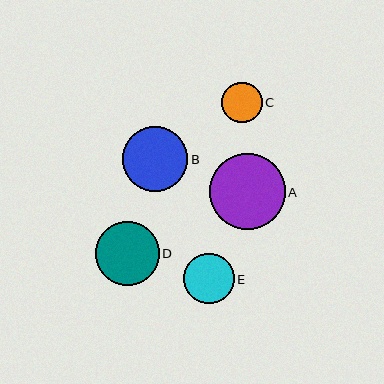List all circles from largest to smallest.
From largest to smallest: A, B, D, E, C.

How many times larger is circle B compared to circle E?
Circle B is approximately 1.3 times the size of circle E.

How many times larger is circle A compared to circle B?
Circle A is approximately 1.2 times the size of circle B.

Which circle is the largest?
Circle A is the largest with a size of approximately 75 pixels.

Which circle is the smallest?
Circle C is the smallest with a size of approximately 41 pixels.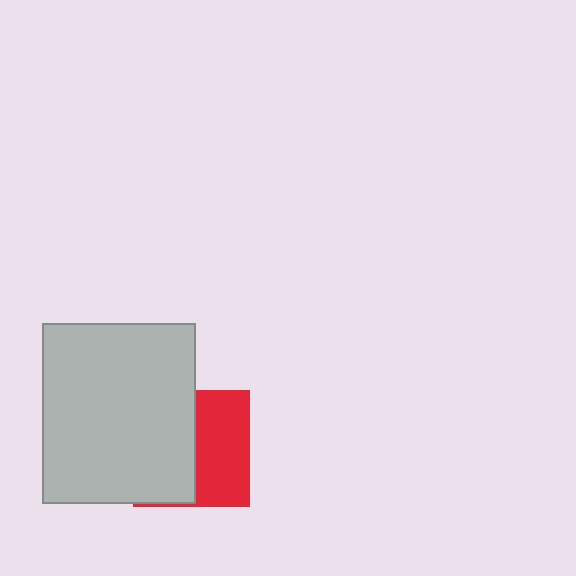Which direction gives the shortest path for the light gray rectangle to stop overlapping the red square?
Moving left gives the shortest separation.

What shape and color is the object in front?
The object in front is a light gray rectangle.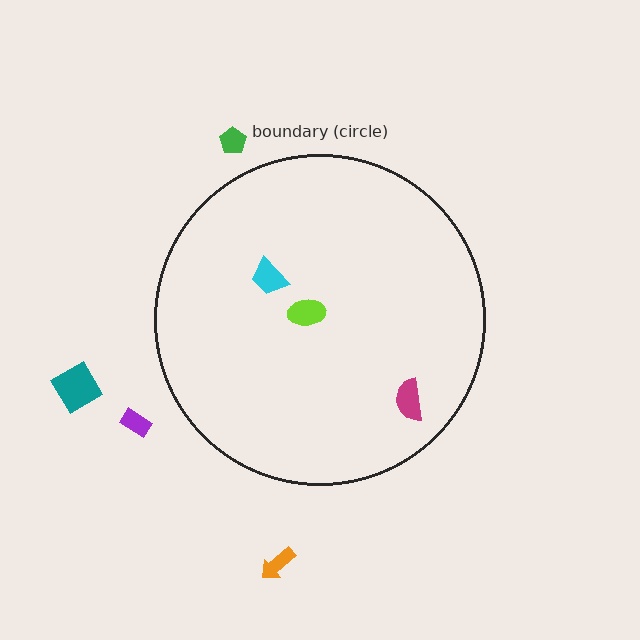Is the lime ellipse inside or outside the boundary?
Inside.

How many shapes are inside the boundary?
3 inside, 4 outside.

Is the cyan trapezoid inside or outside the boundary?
Inside.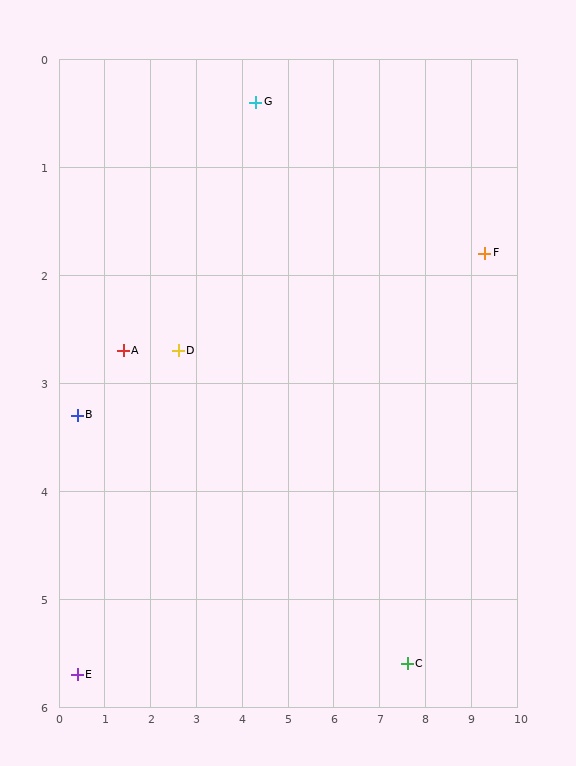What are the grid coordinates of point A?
Point A is at approximately (1.4, 2.7).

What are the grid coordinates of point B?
Point B is at approximately (0.4, 3.3).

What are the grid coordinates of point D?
Point D is at approximately (2.6, 2.7).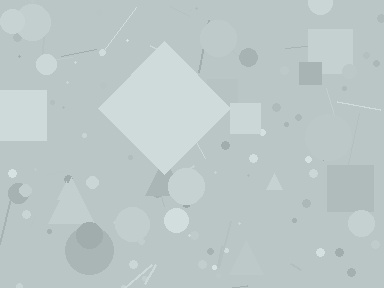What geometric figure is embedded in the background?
A diamond is embedded in the background.